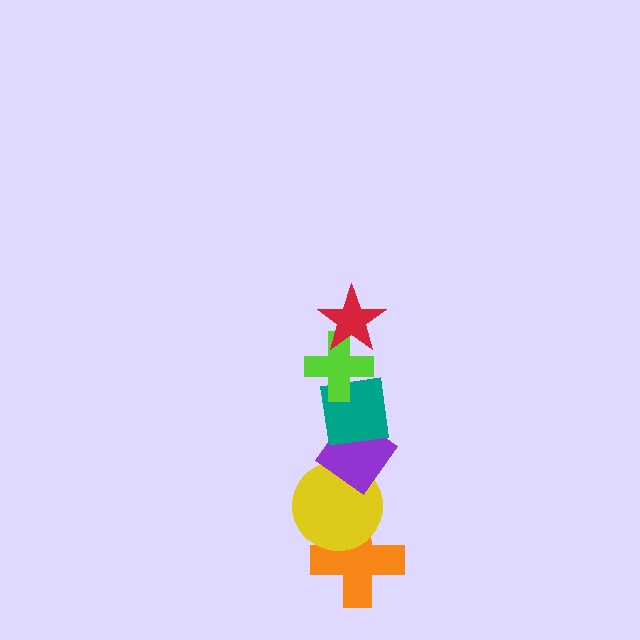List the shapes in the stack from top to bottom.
From top to bottom: the red star, the lime cross, the teal square, the purple diamond, the yellow circle, the orange cross.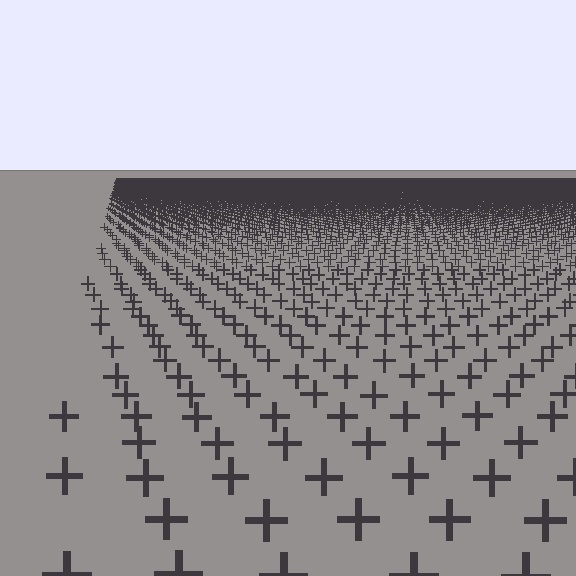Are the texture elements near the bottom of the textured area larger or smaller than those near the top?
Larger. Near the bottom, elements are closer to the viewer and appear at a bigger on-screen size.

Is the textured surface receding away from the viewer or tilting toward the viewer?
The surface is receding away from the viewer. Texture elements get smaller and denser toward the top.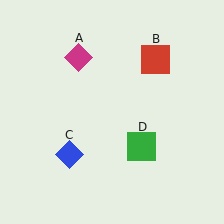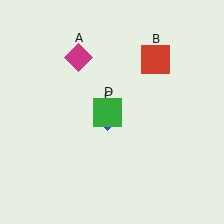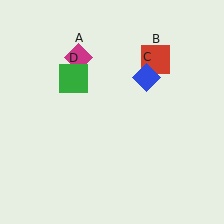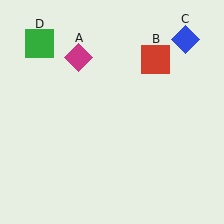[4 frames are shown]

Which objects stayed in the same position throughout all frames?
Magenta diamond (object A) and red square (object B) remained stationary.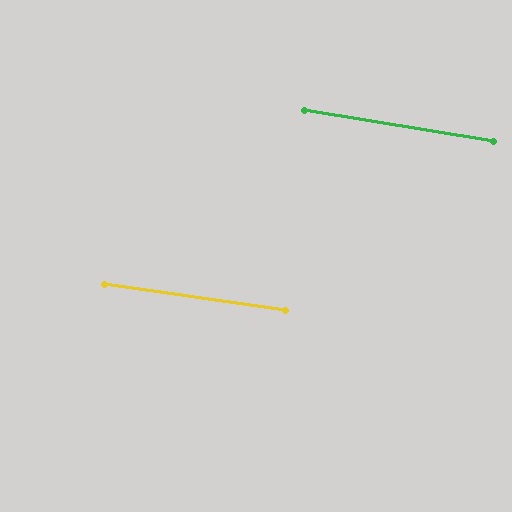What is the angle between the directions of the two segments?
Approximately 1 degree.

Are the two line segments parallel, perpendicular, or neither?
Parallel — their directions differ by only 1.1°.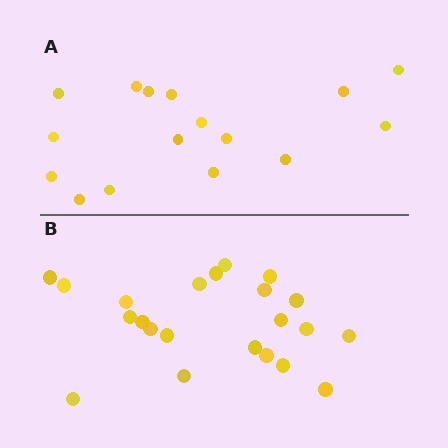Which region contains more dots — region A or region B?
Region B (the bottom region) has more dots.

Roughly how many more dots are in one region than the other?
Region B has about 6 more dots than region A.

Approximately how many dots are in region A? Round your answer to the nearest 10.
About 20 dots. (The exact count is 16, which rounds to 20.)